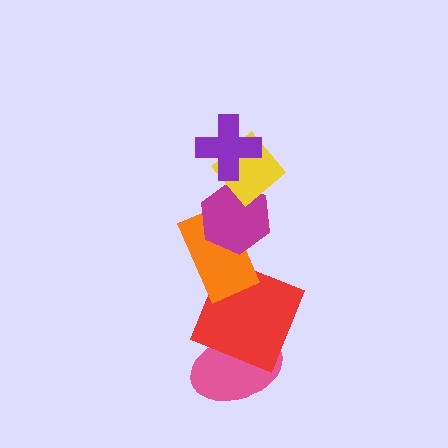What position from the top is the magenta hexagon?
The magenta hexagon is 3rd from the top.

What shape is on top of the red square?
The orange rectangle is on top of the red square.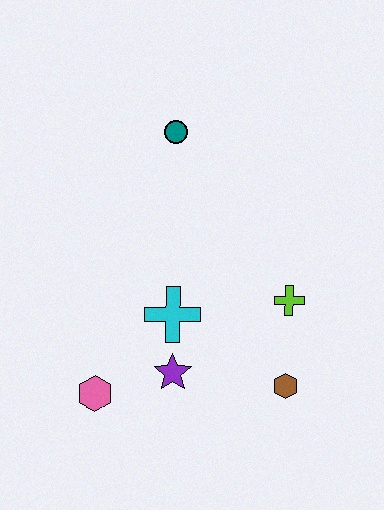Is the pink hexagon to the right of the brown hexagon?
No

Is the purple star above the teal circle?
No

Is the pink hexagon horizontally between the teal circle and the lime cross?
No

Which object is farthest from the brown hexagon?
The teal circle is farthest from the brown hexagon.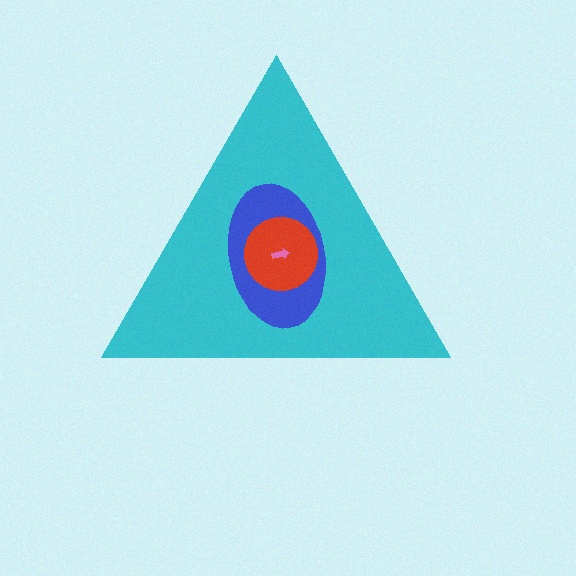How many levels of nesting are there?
4.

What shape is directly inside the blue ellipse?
The red circle.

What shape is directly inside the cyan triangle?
The blue ellipse.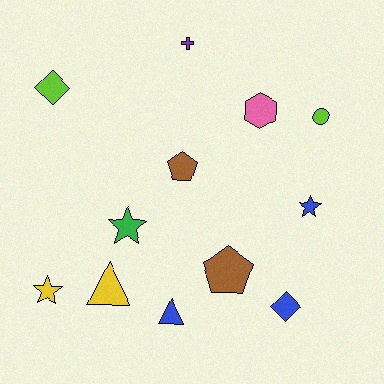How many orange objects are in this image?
There are no orange objects.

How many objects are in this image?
There are 12 objects.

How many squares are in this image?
There are no squares.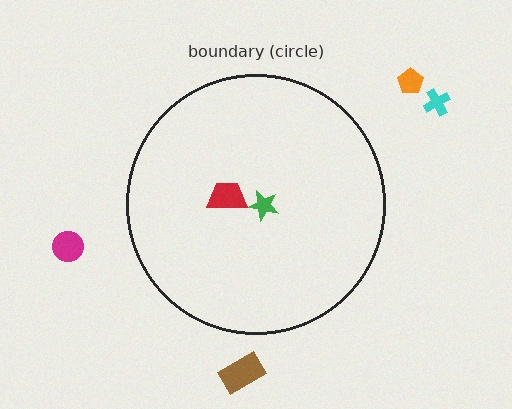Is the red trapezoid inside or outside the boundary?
Inside.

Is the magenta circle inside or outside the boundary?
Outside.